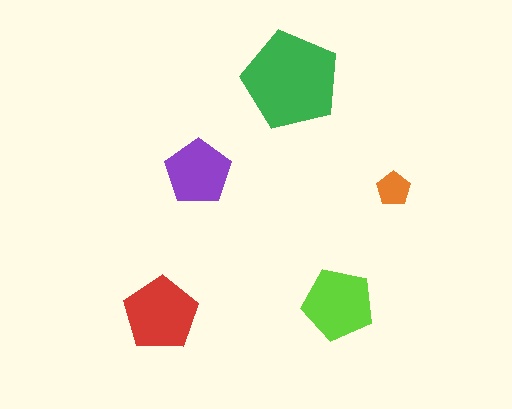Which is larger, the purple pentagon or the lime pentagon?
The lime one.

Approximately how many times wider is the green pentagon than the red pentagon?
About 1.5 times wider.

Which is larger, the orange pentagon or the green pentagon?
The green one.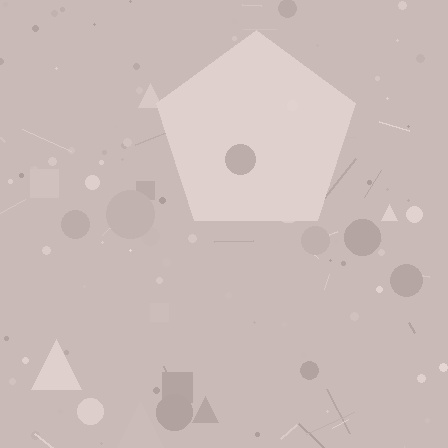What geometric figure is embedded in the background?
A pentagon is embedded in the background.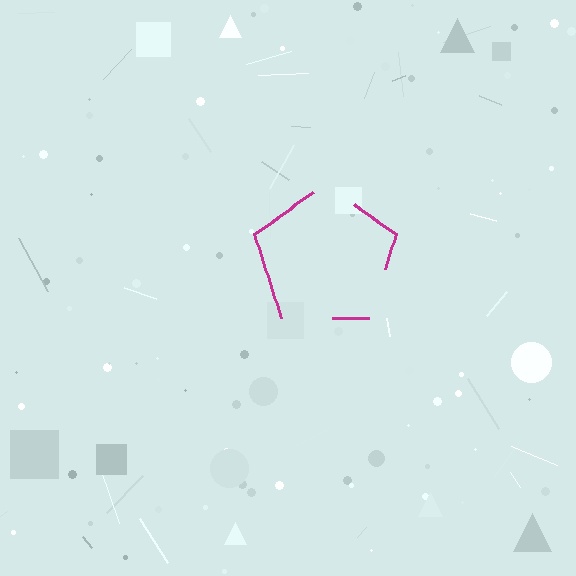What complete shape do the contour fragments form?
The contour fragments form a pentagon.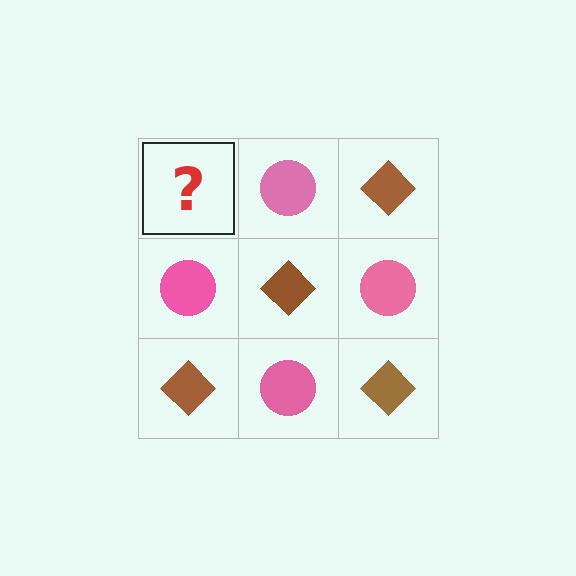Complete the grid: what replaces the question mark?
The question mark should be replaced with a brown diamond.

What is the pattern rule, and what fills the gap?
The rule is that it alternates brown diamond and pink circle in a checkerboard pattern. The gap should be filled with a brown diamond.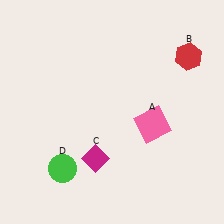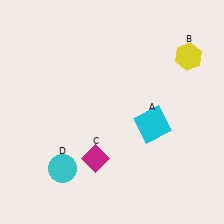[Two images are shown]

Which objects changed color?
A changed from pink to cyan. B changed from red to yellow. D changed from green to cyan.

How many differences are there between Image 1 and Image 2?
There are 3 differences between the two images.